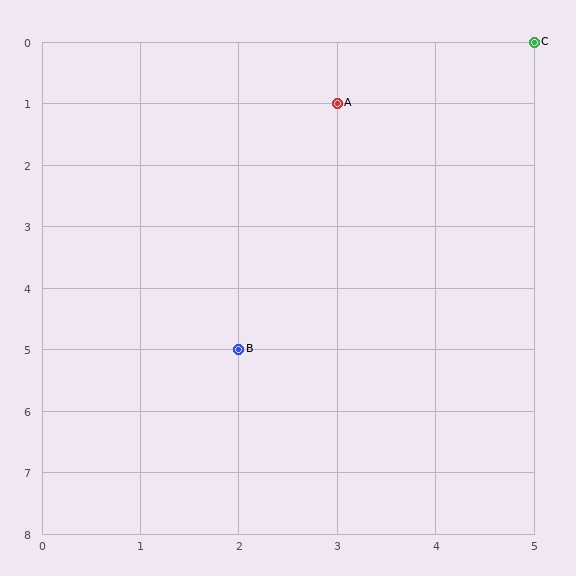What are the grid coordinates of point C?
Point C is at grid coordinates (5, 0).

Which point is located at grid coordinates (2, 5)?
Point B is at (2, 5).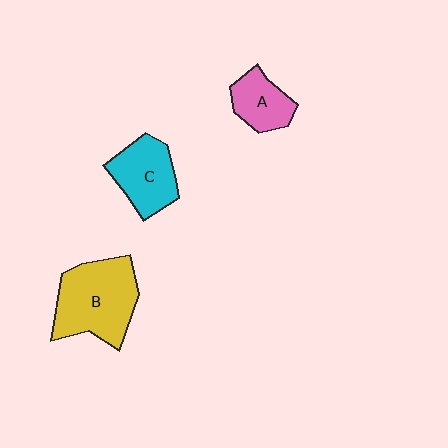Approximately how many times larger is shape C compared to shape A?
Approximately 1.4 times.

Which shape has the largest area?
Shape B (yellow).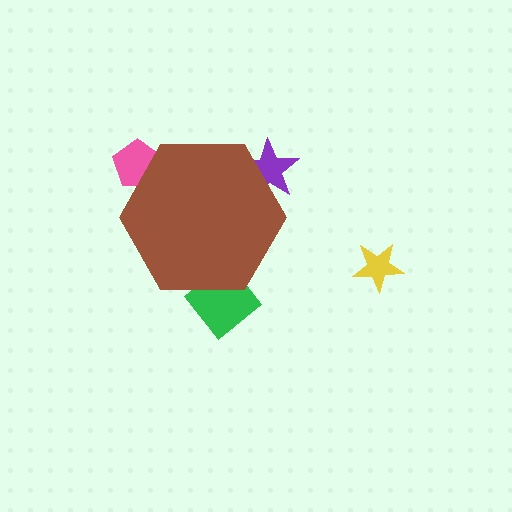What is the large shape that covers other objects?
A brown hexagon.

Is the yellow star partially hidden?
No, the yellow star is fully visible.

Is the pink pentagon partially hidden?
Yes, the pink pentagon is partially hidden behind the brown hexagon.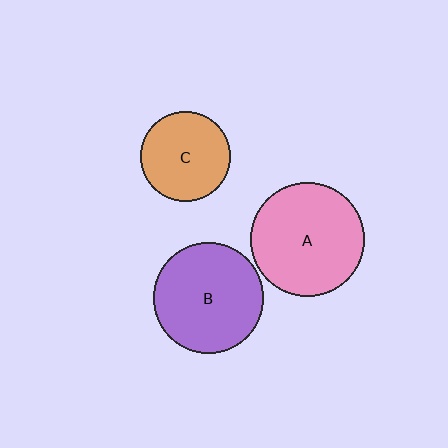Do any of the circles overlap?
No, none of the circles overlap.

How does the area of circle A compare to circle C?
Approximately 1.6 times.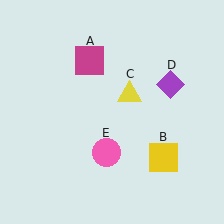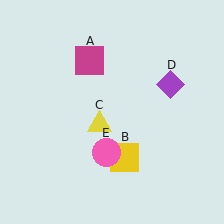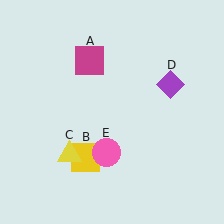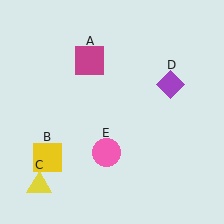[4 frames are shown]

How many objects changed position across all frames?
2 objects changed position: yellow square (object B), yellow triangle (object C).